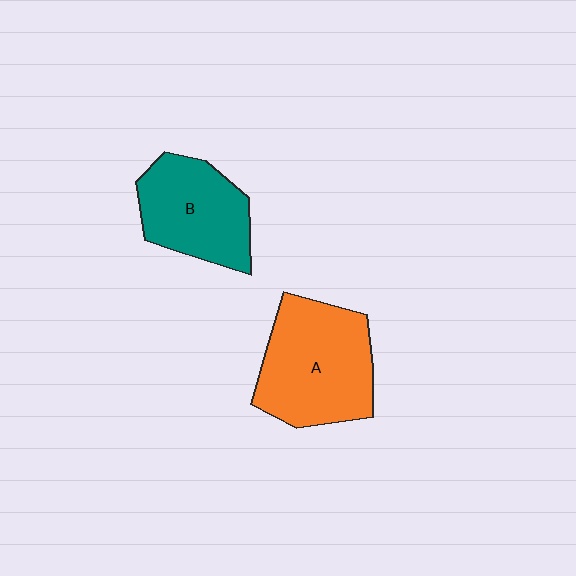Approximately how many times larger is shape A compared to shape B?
Approximately 1.3 times.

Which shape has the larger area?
Shape A (orange).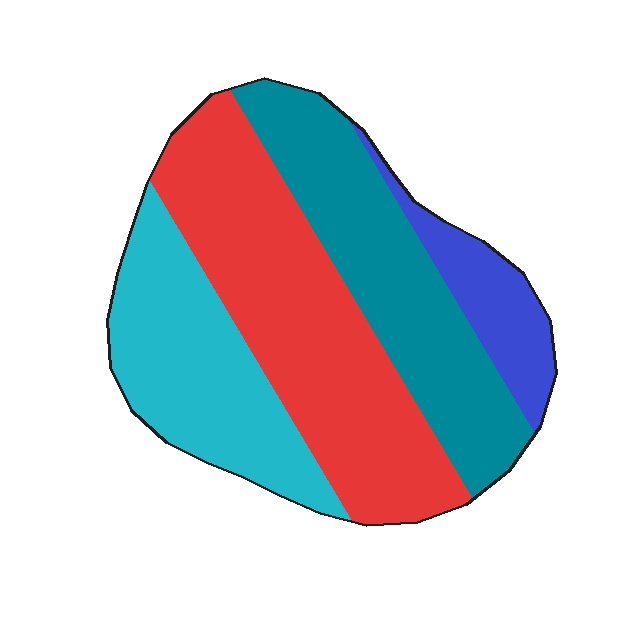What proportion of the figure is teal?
Teal takes up between a sixth and a third of the figure.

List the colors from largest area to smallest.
From largest to smallest: red, teal, cyan, blue.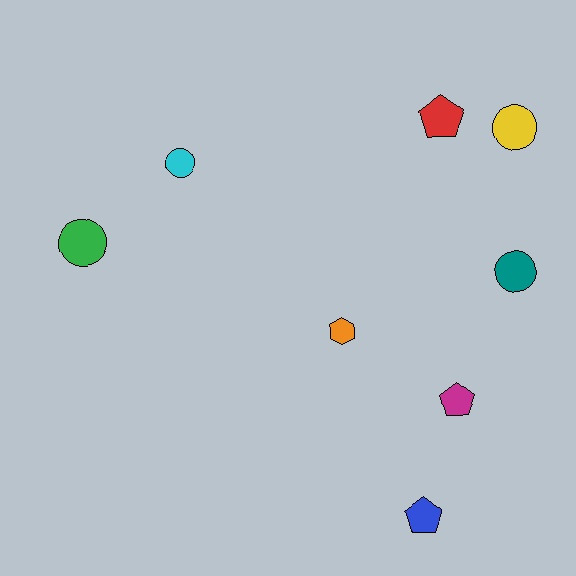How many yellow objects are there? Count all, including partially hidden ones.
There is 1 yellow object.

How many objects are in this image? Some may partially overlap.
There are 8 objects.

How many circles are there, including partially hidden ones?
There are 4 circles.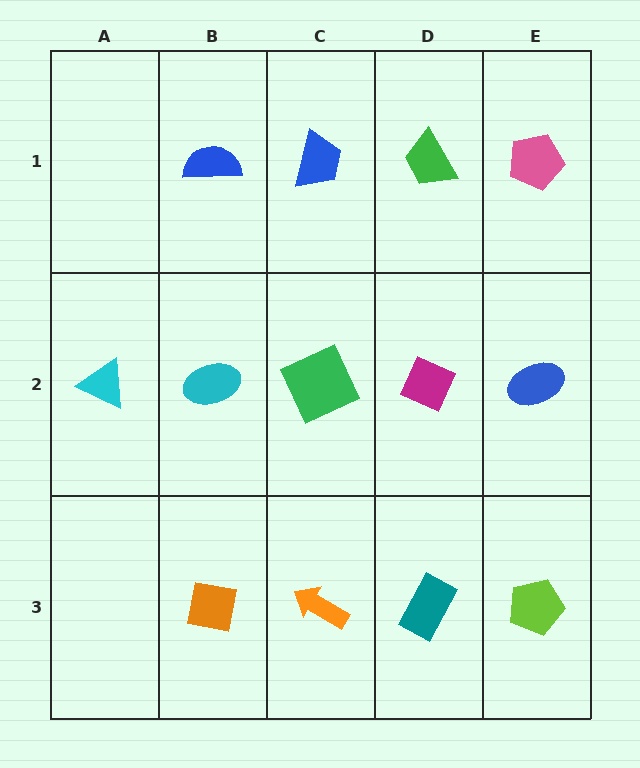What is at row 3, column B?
An orange square.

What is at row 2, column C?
A green square.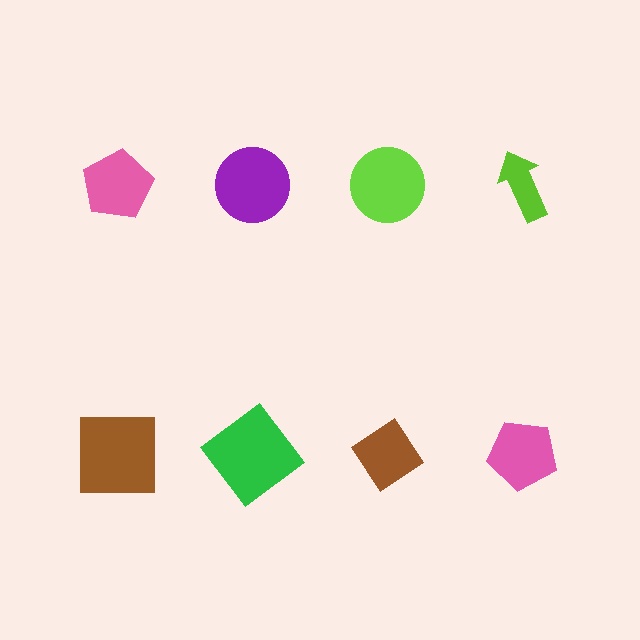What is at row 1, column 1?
A pink pentagon.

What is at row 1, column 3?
A lime circle.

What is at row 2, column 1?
A brown square.